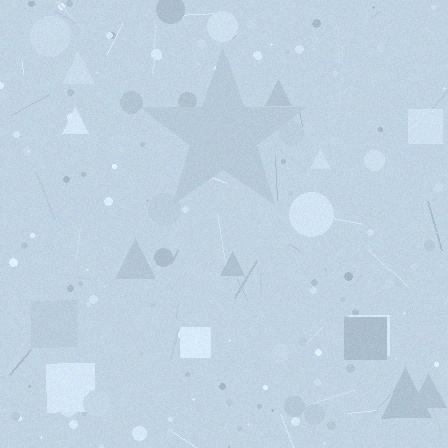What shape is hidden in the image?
A star is hidden in the image.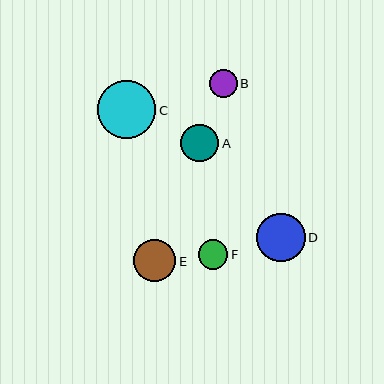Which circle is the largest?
Circle C is the largest with a size of approximately 58 pixels.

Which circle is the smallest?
Circle B is the smallest with a size of approximately 28 pixels.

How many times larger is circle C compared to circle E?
Circle C is approximately 1.4 times the size of circle E.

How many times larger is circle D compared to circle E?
Circle D is approximately 1.2 times the size of circle E.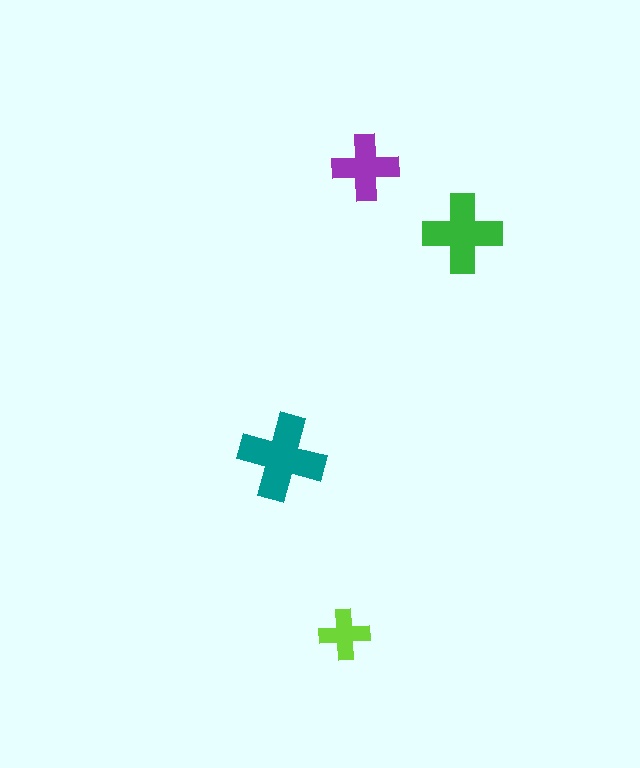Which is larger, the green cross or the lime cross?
The green one.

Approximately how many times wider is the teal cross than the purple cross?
About 1.5 times wider.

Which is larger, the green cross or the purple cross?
The green one.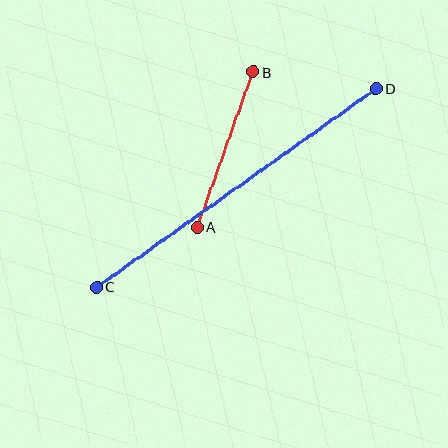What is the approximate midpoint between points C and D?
The midpoint is at approximately (236, 188) pixels.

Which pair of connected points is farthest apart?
Points C and D are farthest apart.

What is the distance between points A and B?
The distance is approximately 165 pixels.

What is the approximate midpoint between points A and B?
The midpoint is at approximately (225, 149) pixels.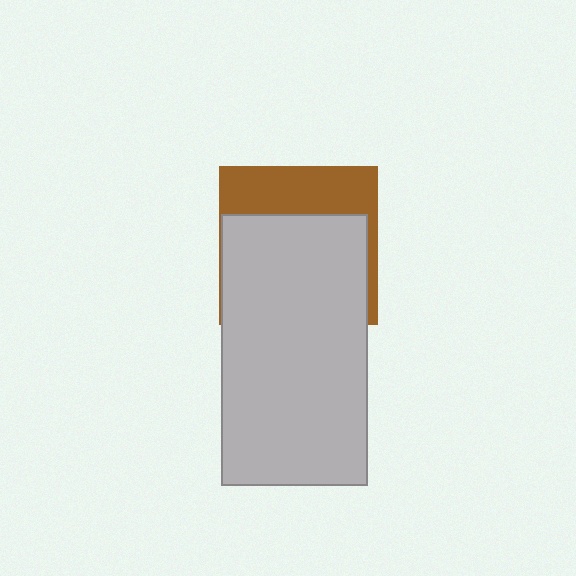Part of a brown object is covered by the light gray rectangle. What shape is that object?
It is a square.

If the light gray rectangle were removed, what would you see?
You would see the complete brown square.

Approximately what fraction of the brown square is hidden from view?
Roughly 65% of the brown square is hidden behind the light gray rectangle.